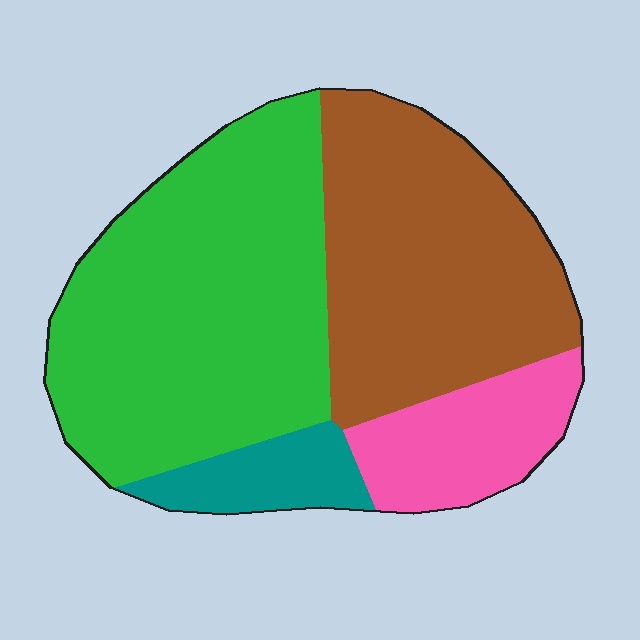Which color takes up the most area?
Green, at roughly 45%.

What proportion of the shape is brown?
Brown takes up about one third (1/3) of the shape.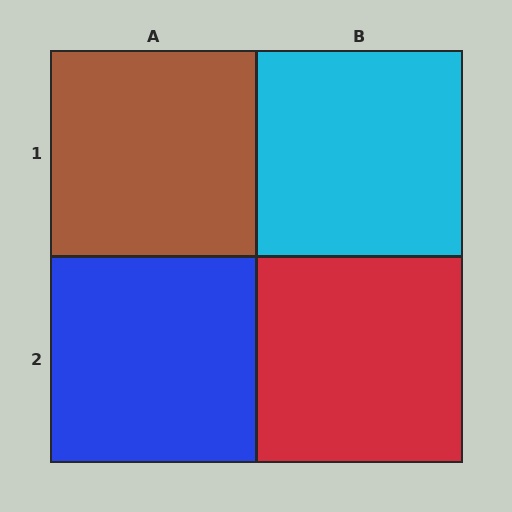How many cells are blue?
1 cell is blue.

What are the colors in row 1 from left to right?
Brown, cyan.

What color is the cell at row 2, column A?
Blue.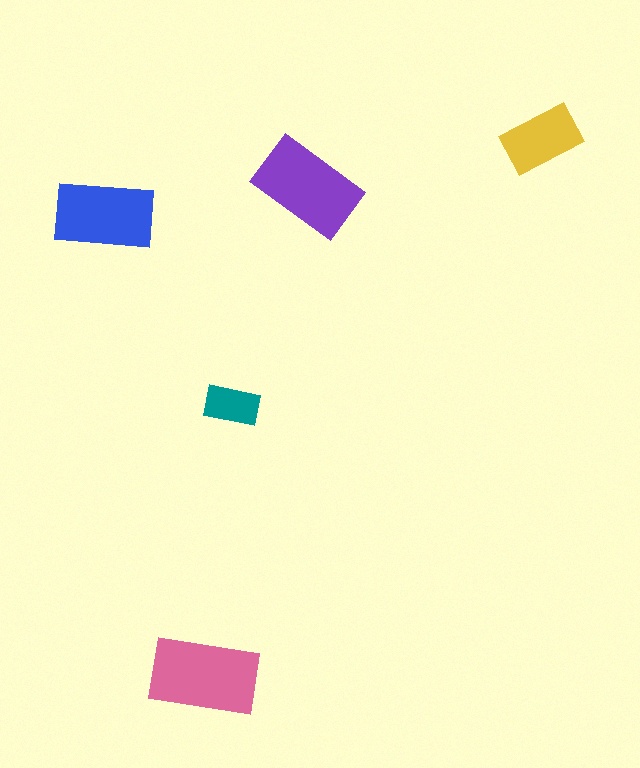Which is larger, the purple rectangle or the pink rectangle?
The pink one.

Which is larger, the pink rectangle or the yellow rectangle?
The pink one.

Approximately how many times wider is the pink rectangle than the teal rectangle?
About 2 times wider.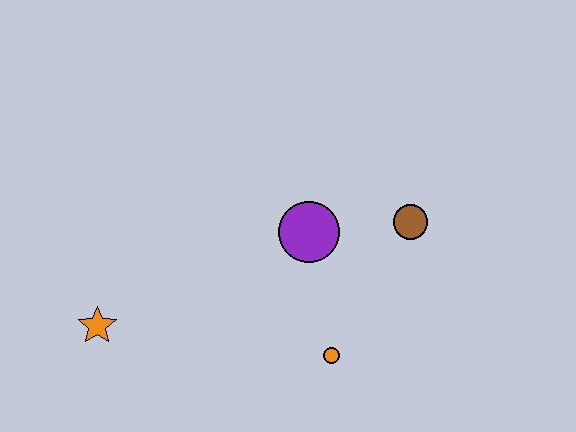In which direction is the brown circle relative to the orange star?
The brown circle is to the right of the orange star.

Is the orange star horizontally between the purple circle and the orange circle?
No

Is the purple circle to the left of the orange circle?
Yes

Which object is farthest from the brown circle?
The orange star is farthest from the brown circle.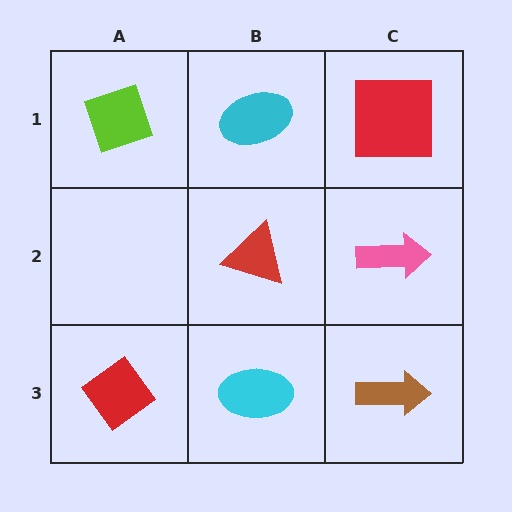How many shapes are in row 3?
3 shapes.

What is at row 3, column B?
A cyan ellipse.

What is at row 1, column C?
A red square.